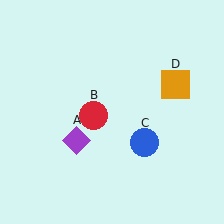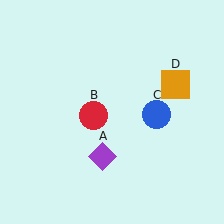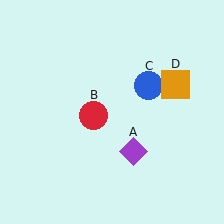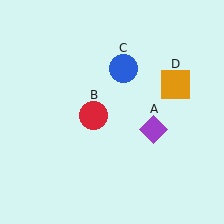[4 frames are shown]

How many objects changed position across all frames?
2 objects changed position: purple diamond (object A), blue circle (object C).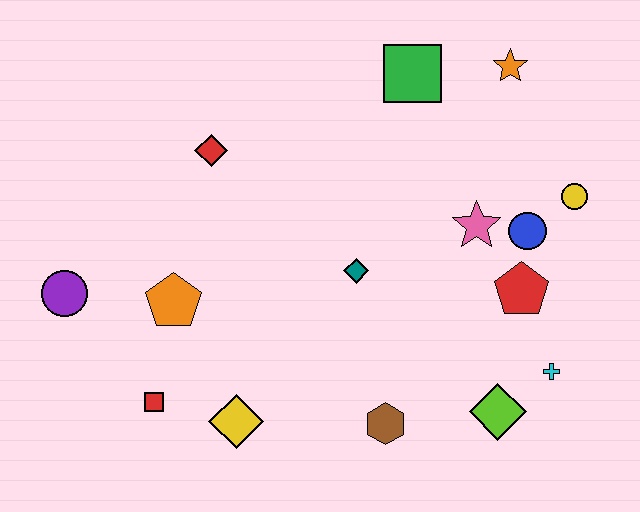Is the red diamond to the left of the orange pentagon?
No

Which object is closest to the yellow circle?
The blue circle is closest to the yellow circle.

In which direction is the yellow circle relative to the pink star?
The yellow circle is to the right of the pink star.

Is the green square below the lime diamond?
No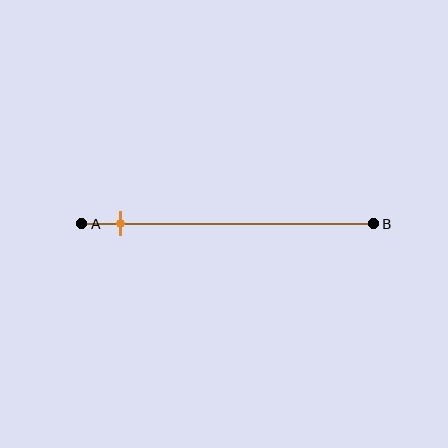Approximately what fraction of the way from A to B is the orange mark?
The orange mark is approximately 15% of the way from A to B.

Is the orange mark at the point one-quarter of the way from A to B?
No, the mark is at about 15% from A, not at the 25% one-quarter point.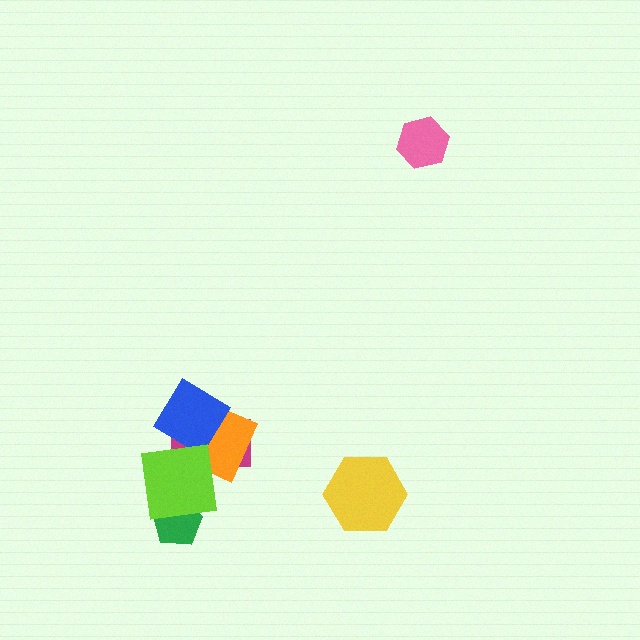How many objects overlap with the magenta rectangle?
3 objects overlap with the magenta rectangle.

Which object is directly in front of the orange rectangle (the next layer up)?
The blue diamond is directly in front of the orange rectangle.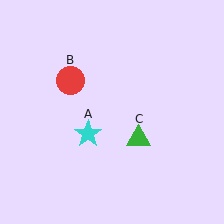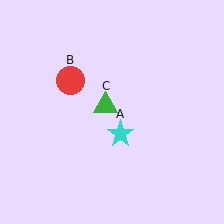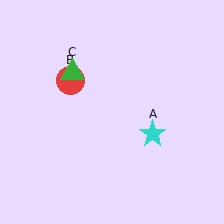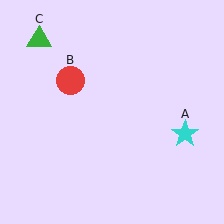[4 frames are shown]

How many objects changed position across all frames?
2 objects changed position: cyan star (object A), green triangle (object C).